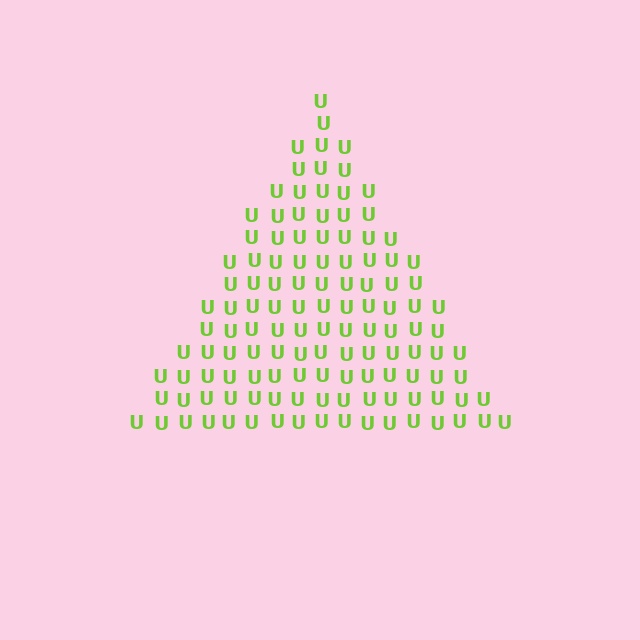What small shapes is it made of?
It is made of small letter U's.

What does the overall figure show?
The overall figure shows a triangle.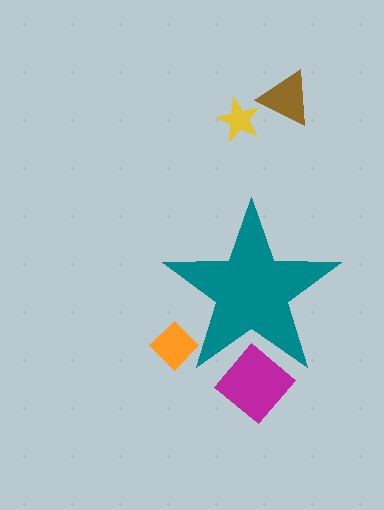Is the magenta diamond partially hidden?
Yes, the magenta diamond is partially hidden behind the teal star.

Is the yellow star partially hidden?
No, the yellow star is fully visible.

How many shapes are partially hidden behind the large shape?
2 shapes are partially hidden.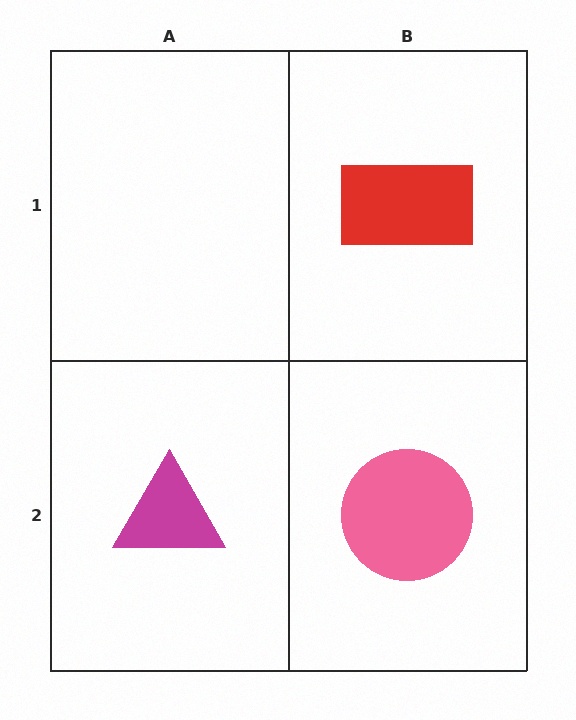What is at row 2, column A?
A magenta triangle.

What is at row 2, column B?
A pink circle.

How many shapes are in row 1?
1 shape.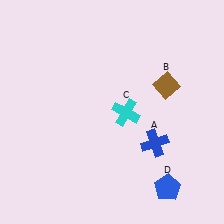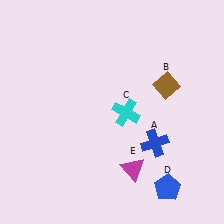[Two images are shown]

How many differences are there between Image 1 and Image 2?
There is 1 difference between the two images.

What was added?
A magenta triangle (E) was added in Image 2.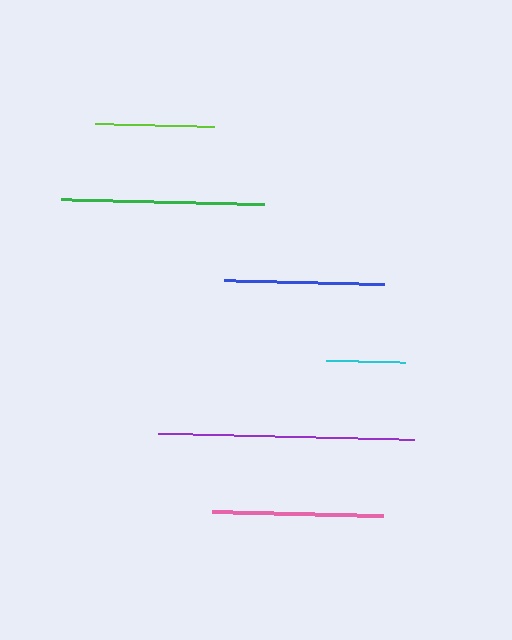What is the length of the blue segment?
The blue segment is approximately 161 pixels long.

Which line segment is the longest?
The purple line is the longest at approximately 256 pixels.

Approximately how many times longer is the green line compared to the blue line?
The green line is approximately 1.3 times the length of the blue line.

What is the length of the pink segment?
The pink segment is approximately 171 pixels long.